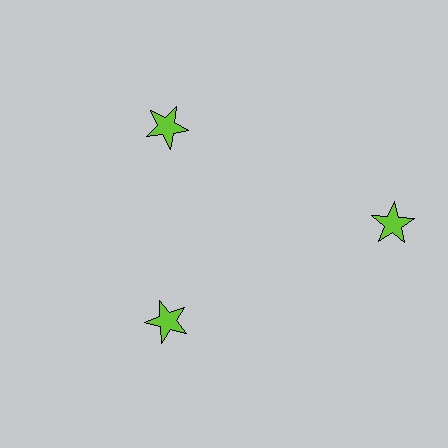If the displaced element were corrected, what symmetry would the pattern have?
It would have 3-fold rotational symmetry — the pattern would map onto itself every 120 degrees.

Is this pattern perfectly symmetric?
No. The 3 lime stars are arranged in a ring, but one element near the 3 o'clock position is pushed outward from the center, breaking the 3-fold rotational symmetry.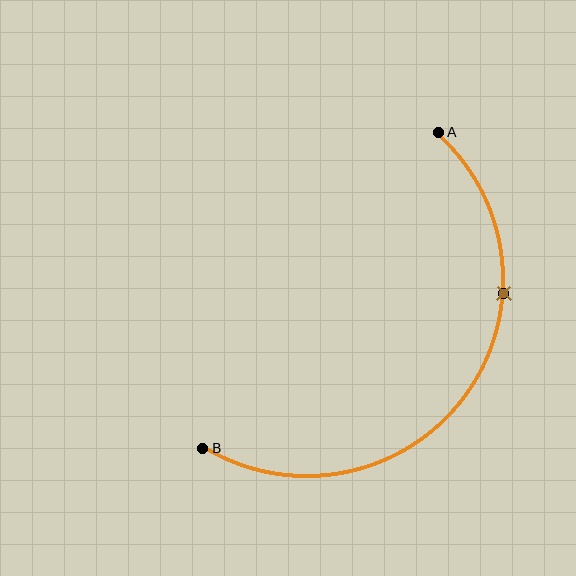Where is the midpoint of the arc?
The arc midpoint is the point on the curve farthest from the straight line joining A and B. It sits below and to the right of that line.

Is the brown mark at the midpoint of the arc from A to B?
No. The brown mark lies on the arc but is closer to endpoint A. The arc midpoint would be at the point on the curve equidistant along the arc from both A and B.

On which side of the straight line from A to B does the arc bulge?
The arc bulges below and to the right of the straight line connecting A and B.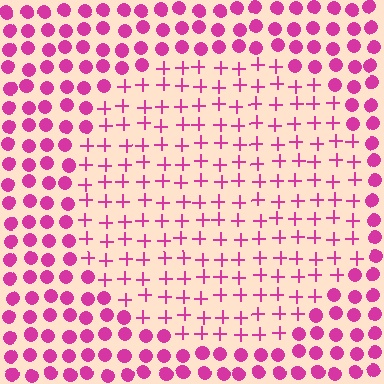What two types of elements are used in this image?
The image uses plus signs inside the circle region and circles outside it.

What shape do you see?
I see a circle.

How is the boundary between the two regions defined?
The boundary is defined by a change in element shape: plus signs inside vs. circles outside. All elements share the same color and spacing.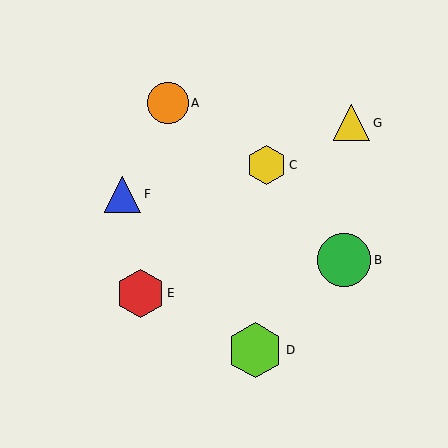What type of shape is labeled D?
Shape D is a lime hexagon.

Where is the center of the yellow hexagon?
The center of the yellow hexagon is at (266, 165).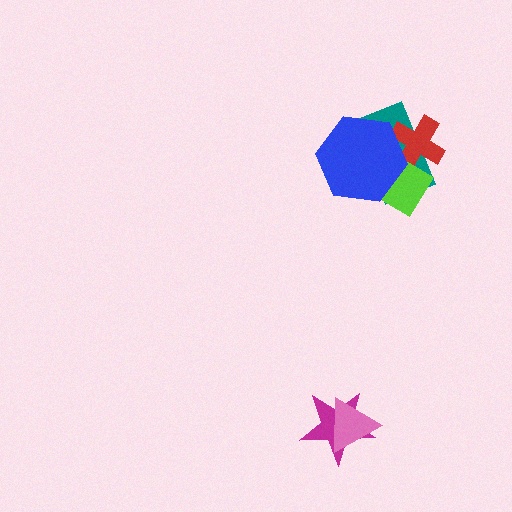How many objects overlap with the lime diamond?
3 objects overlap with the lime diamond.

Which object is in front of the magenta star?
The pink triangle is in front of the magenta star.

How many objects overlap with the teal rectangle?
3 objects overlap with the teal rectangle.